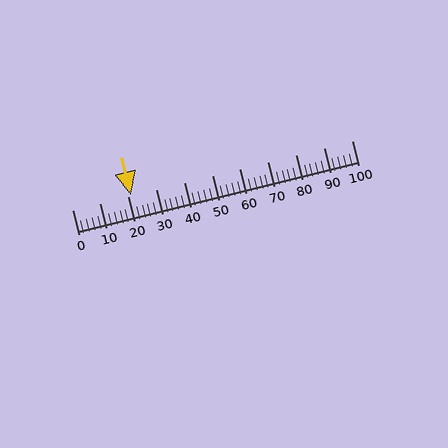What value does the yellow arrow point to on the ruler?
The yellow arrow points to approximately 21.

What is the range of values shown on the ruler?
The ruler shows values from 0 to 100.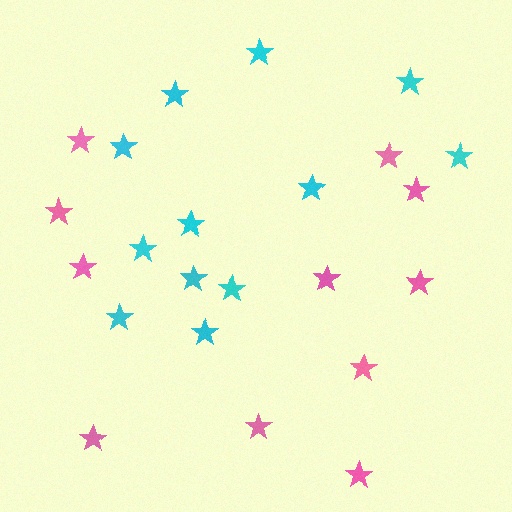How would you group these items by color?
There are 2 groups: one group of pink stars (11) and one group of cyan stars (12).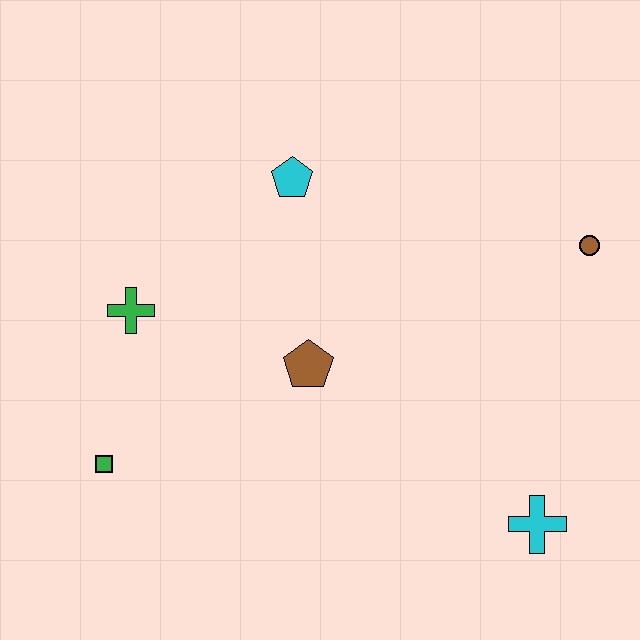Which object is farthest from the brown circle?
The green square is farthest from the brown circle.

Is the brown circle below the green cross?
No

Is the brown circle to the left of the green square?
No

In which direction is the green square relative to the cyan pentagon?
The green square is below the cyan pentagon.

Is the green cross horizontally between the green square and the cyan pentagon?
Yes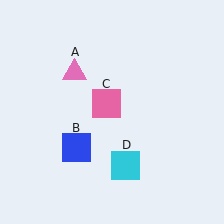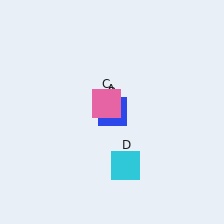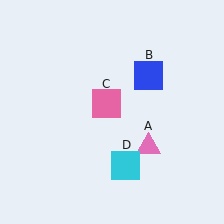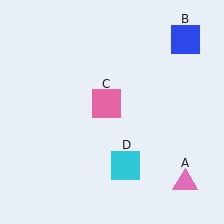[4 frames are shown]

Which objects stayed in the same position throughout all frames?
Pink square (object C) and cyan square (object D) remained stationary.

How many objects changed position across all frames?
2 objects changed position: pink triangle (object A), blue square (object B).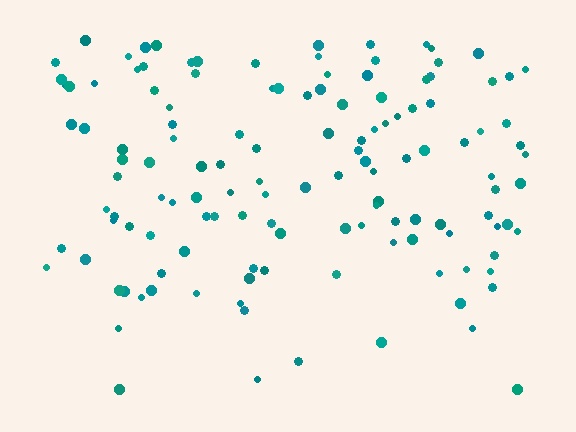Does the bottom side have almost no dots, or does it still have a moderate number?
Still a moderate number, just noticeably fewer than the top.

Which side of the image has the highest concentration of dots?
The top.